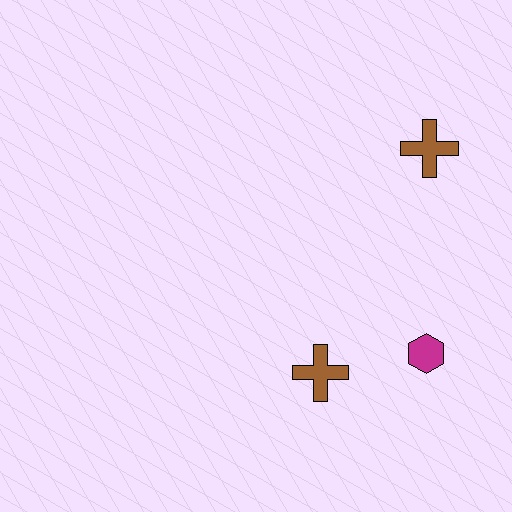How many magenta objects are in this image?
There is 1 magenta object.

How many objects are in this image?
There are 3 objects.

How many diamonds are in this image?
There are no diamonds.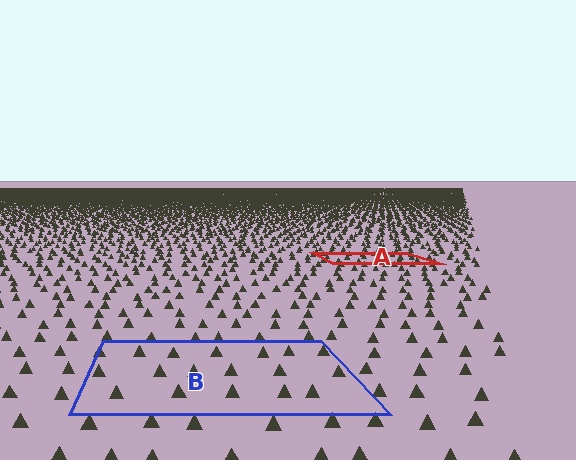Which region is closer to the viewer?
Region B is closer. The texture elements there are larger and more spread out.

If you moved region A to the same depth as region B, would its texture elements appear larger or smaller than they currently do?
They would appear larger. At a closer depth, the same texture elements are projected at a bigger on-screen size.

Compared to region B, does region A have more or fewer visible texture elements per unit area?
Region A has more texture elements per unit area — they are packed more densely because it is farther away.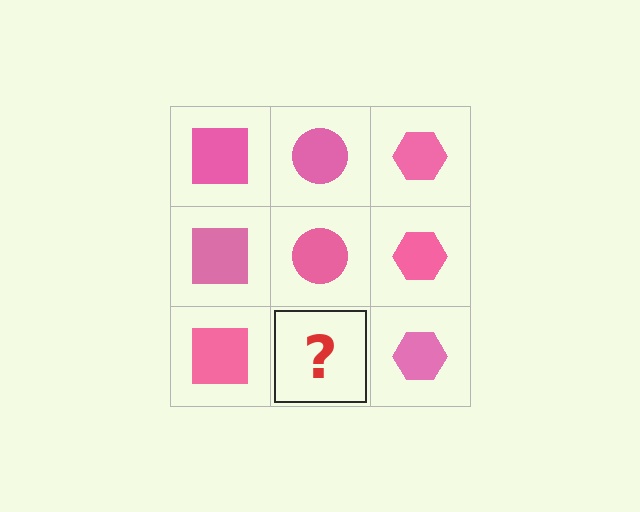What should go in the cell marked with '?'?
The missing cell should contain a pink circle.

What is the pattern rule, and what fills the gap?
The rule is that each column has a consistent shape. The gap should be filled with a pink circle.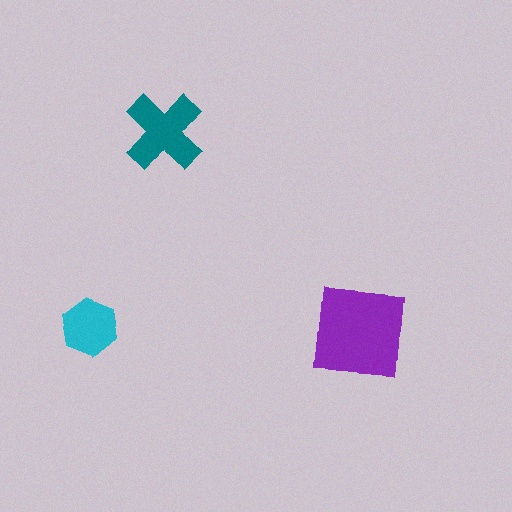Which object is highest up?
The teal cross is topmost.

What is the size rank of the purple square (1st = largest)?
1st.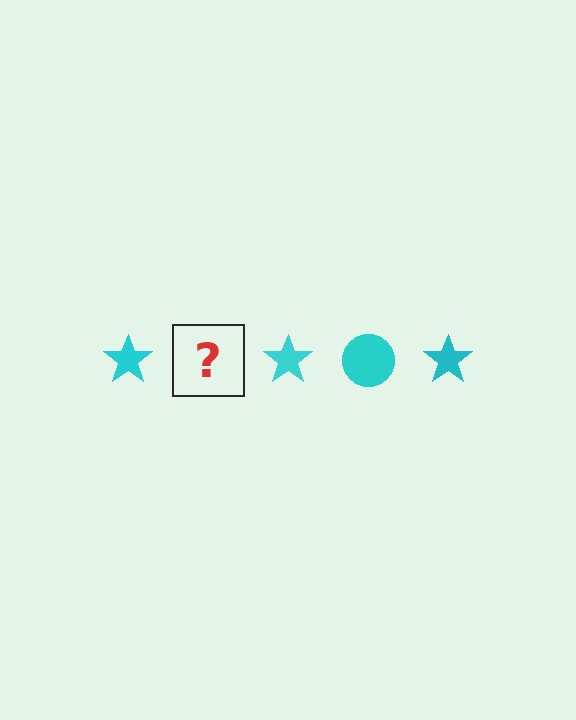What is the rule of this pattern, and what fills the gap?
The rule is that the pattern cycles through star, circle shapes in cyan. The gap should be filled with a cyan circle.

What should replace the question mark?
The question mark should be replaced with a cyan circle.